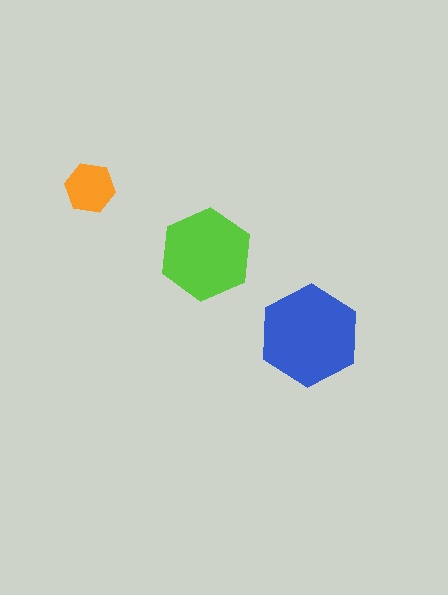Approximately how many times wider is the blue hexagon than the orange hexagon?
About 2 times wider.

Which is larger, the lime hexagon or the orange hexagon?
The lime one.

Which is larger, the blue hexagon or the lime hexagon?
The blue one.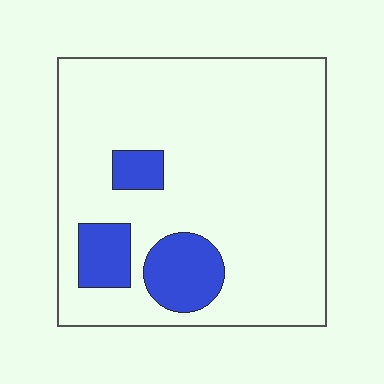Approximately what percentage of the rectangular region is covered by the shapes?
Approximately 15%.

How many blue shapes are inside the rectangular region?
3.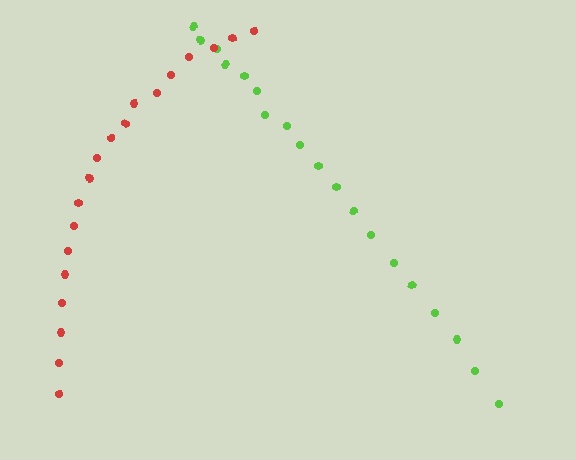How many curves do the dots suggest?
There are 2 distinct paths.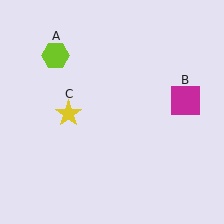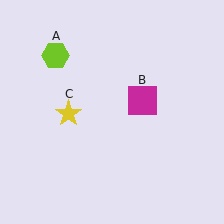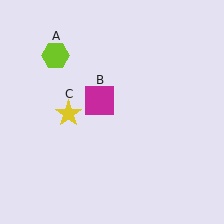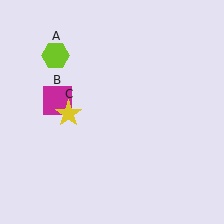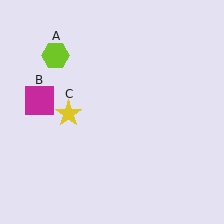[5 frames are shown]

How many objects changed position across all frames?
1 object changed position: magenta square (object B).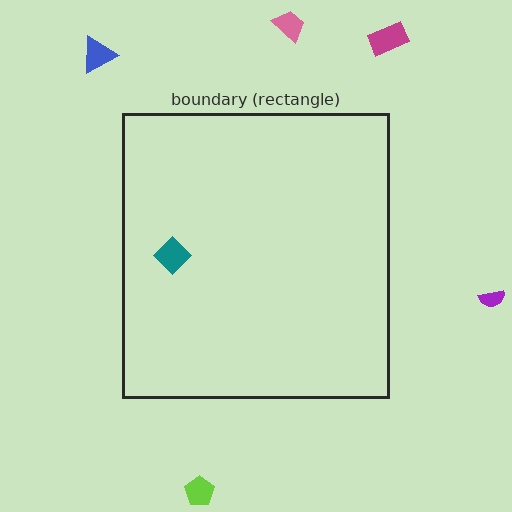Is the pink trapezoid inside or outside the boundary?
Outside.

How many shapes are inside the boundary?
1 inside, 5 outside.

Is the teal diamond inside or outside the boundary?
Inside.